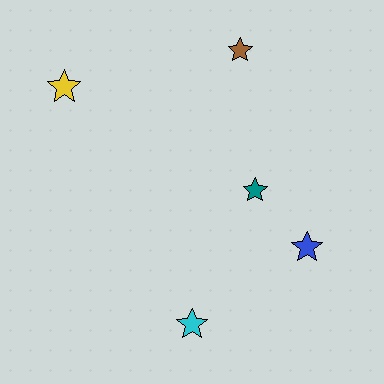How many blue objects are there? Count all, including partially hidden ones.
There is 1 blue object.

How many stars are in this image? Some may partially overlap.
There are 5 stars.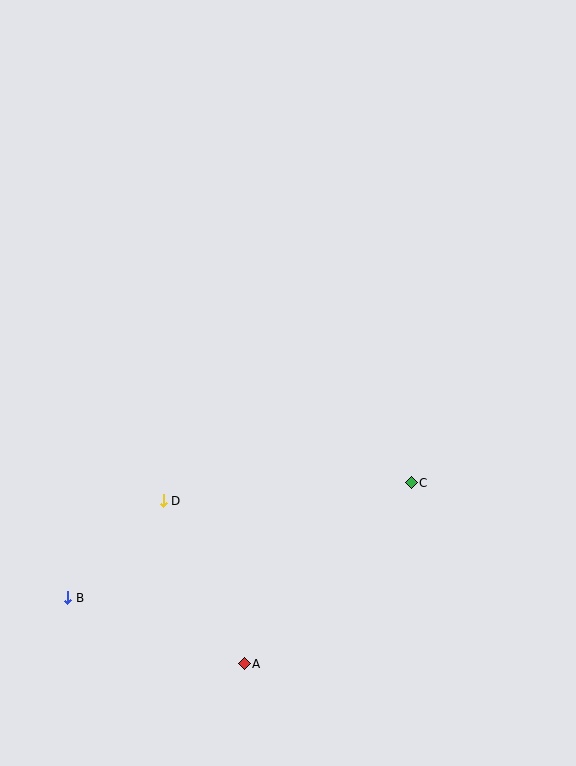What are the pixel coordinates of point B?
Point B is at (68, 598).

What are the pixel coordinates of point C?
Point C is at (411, 483).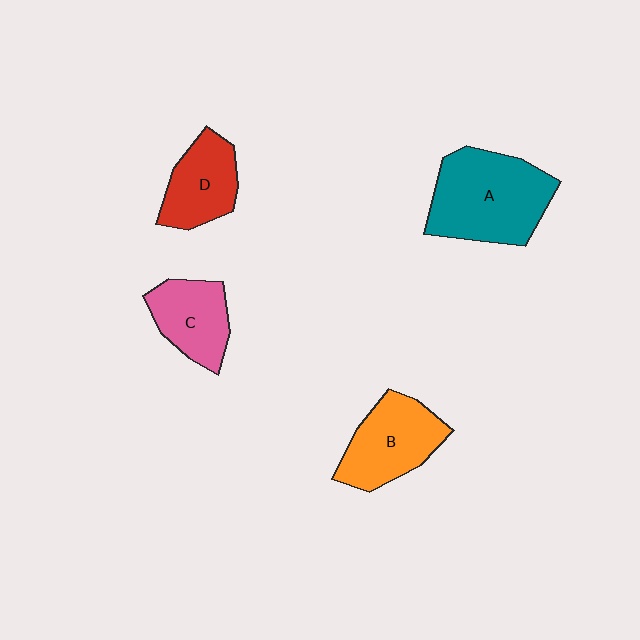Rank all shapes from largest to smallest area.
From largest to smallest: A (teal), B (orange), D (red), C (pink).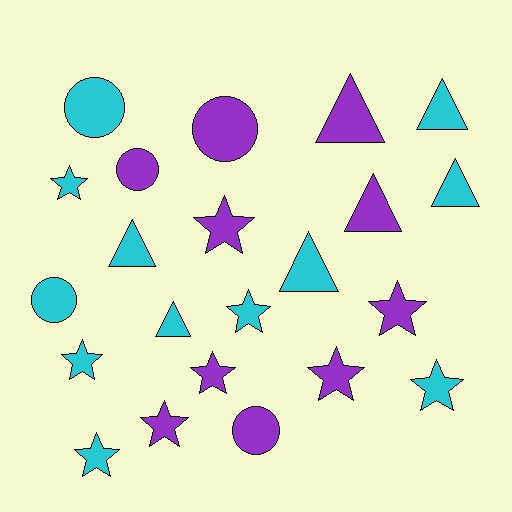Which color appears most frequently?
Cyan, with 12 objects.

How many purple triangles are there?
There are 2 purple triangles.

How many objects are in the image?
There are 22 objects.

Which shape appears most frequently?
Star, with 10 objects.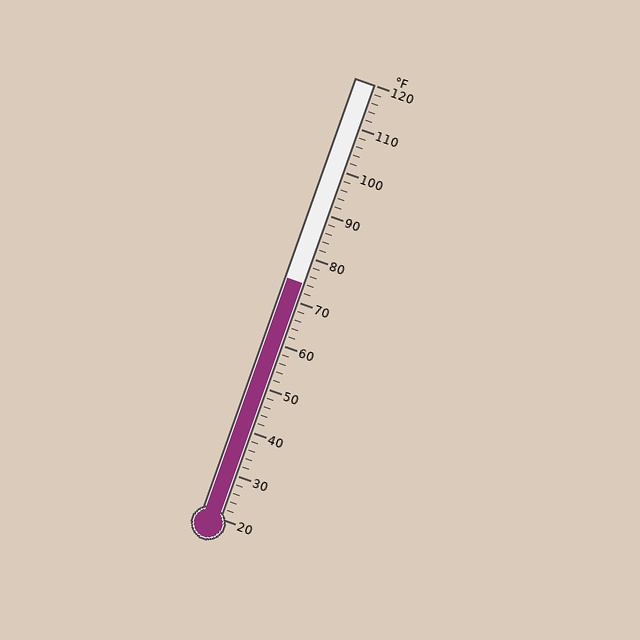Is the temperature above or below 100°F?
The temperature is below 100°F.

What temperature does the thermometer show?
The thermometer shows approximately 74°F.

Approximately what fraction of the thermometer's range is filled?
The thermometer is filled to approximately 55% of its range.